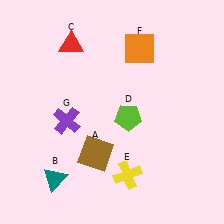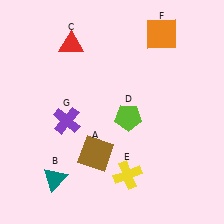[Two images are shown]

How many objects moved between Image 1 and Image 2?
1 object moved between the two images.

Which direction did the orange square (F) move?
The orange square (F) moved right.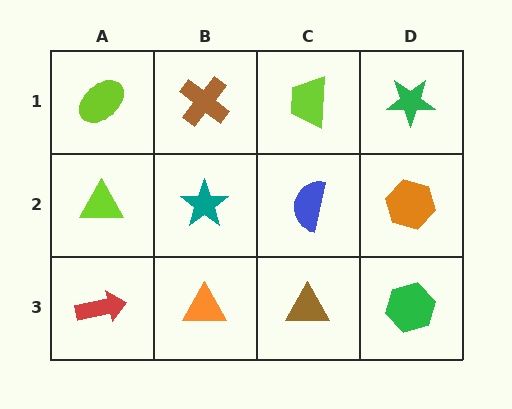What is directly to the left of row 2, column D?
A blue semicircle.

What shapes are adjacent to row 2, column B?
A brown cross (row 1, column B), an orange triangle (row 3, column B), a lime triangle (row 2, column A), a blue semicircle (row 2, column C).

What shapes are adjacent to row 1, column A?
A lime triangle (row 2, column A), a brown cross (row 1, column B).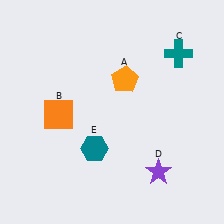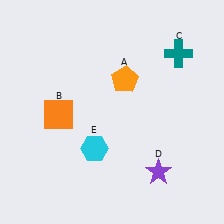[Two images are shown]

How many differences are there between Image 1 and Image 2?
There is 1 difference between the two images.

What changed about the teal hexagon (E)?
In Image 1, E is teal. In Image 2, it changed to cyan.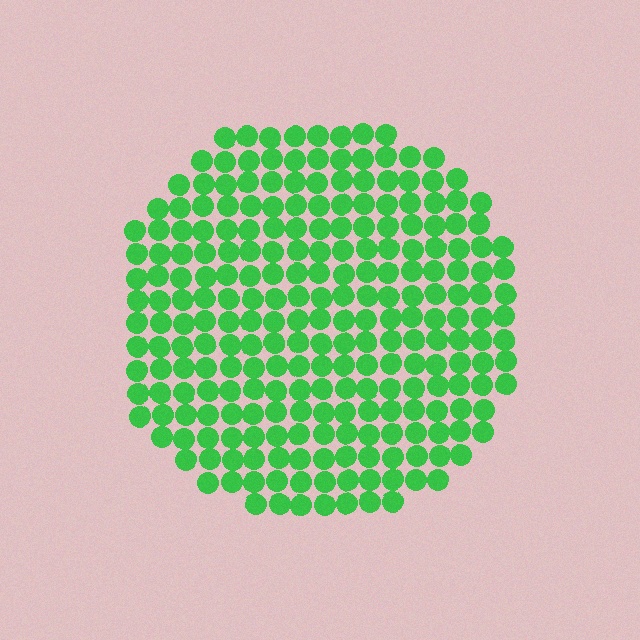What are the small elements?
The small elements are circles.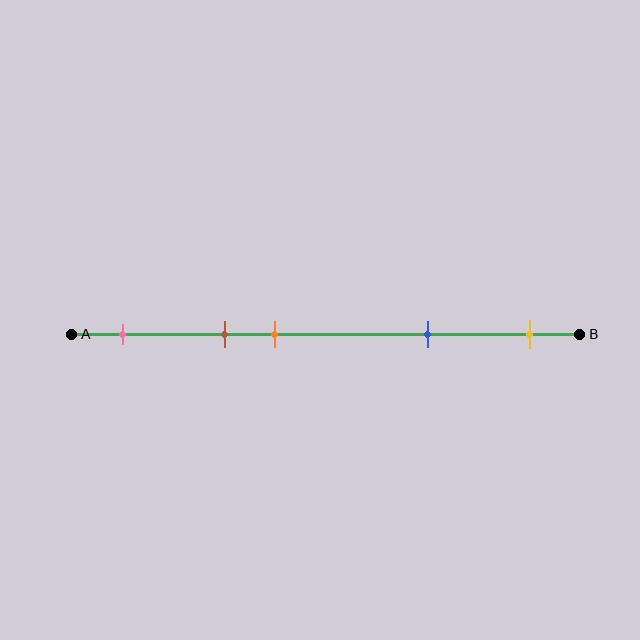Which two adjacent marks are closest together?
The brown and orange marks are the closest adjacent pair.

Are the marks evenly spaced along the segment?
No, the marks are not evenly spaced.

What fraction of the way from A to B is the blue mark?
The blue mark is approximately 70% (0.7) of the way from A to B.